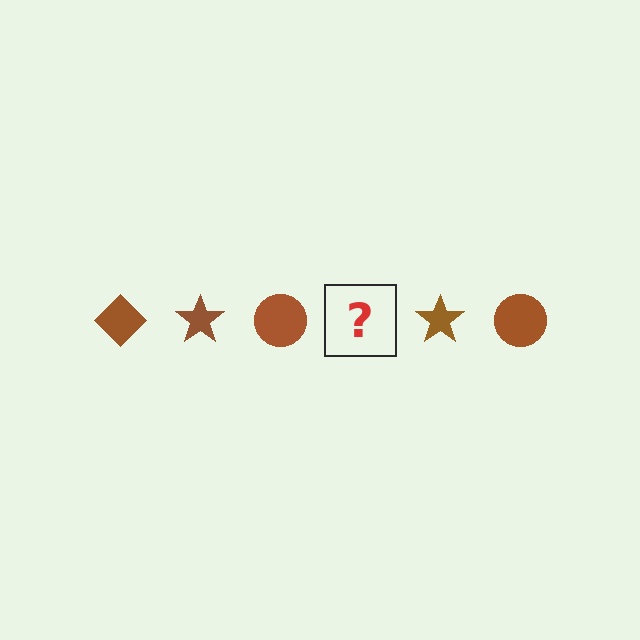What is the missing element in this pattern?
The missing element is a brown diamond.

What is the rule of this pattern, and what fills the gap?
The rule is that the pattern cycles through diamond, star, circle shapes in brown. The gap should be filled with a brown diamond.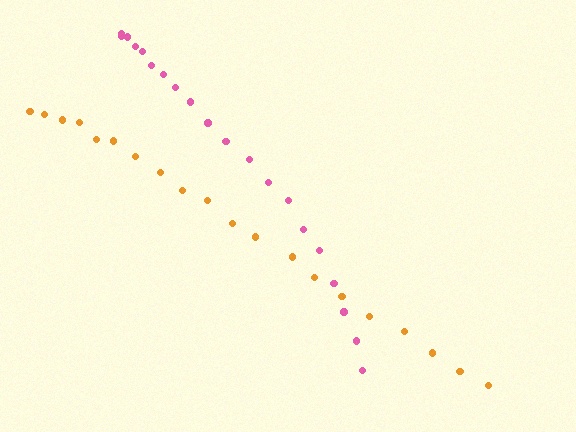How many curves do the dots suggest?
There are 2 distinct paths.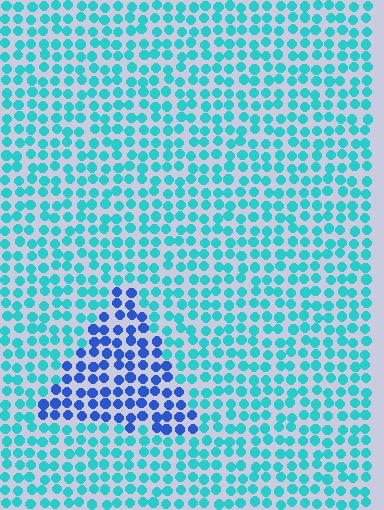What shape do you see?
I see a triangle.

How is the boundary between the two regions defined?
The boundary is defined purely by a slight shift in hue (about 45 degrees). Spacing, size, and orientation are identical on both sides.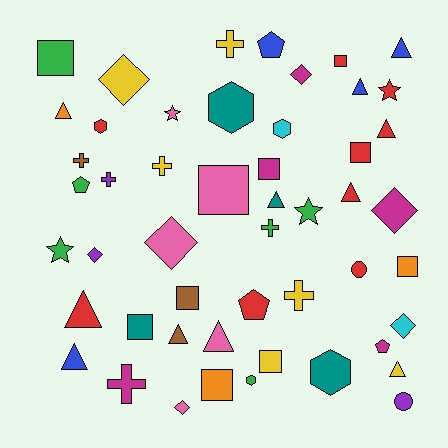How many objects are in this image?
There are 50 objects.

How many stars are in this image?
There are 4 stars.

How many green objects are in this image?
There are 6 green objects.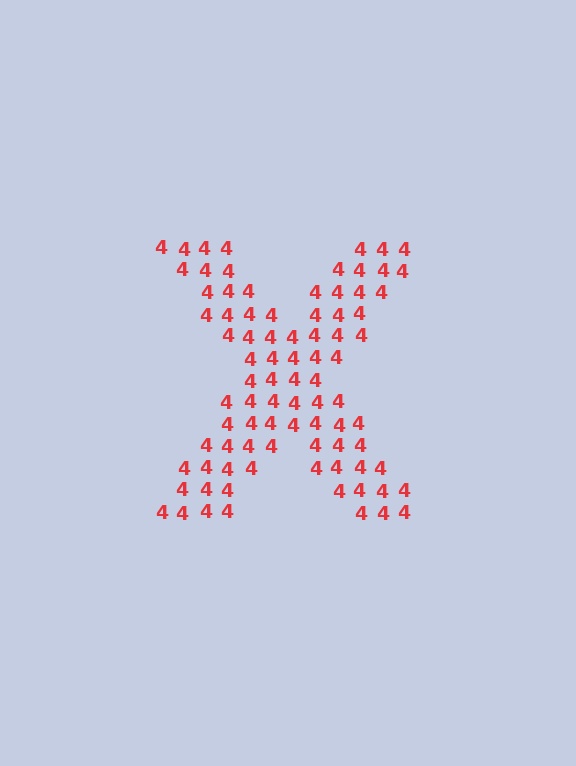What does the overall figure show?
The overall figure shows the letter X.